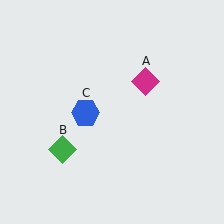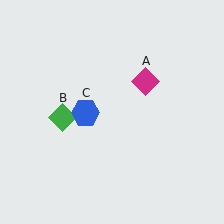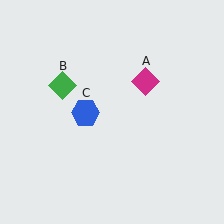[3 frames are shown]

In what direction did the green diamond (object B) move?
The green diamond (object B) moved up.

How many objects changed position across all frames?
1 object changed position: green diamond (object B).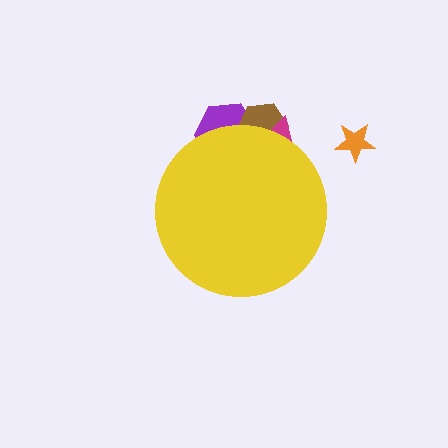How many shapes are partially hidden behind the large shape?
3 shapes are partially hidden.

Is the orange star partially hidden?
No, the orange star is fully visible.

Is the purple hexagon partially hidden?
Yes, the purple hexagon is partially hidden behind the yellow circle.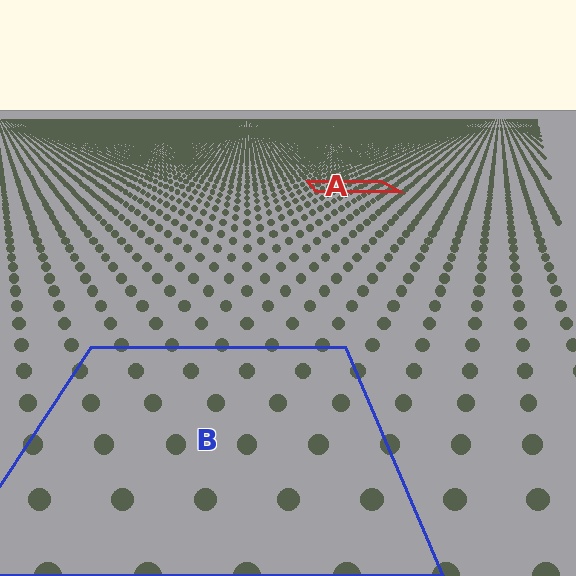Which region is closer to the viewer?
Region B is closer. The texture elements there are larger and more spread out.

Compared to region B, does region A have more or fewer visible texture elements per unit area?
Region A has more texture elements per unit area — they are packed more densely because it is farther away.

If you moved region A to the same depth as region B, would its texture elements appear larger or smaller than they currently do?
They would appear larger. At a closer depth, the same texture elements are projected at a bigger on-screen size.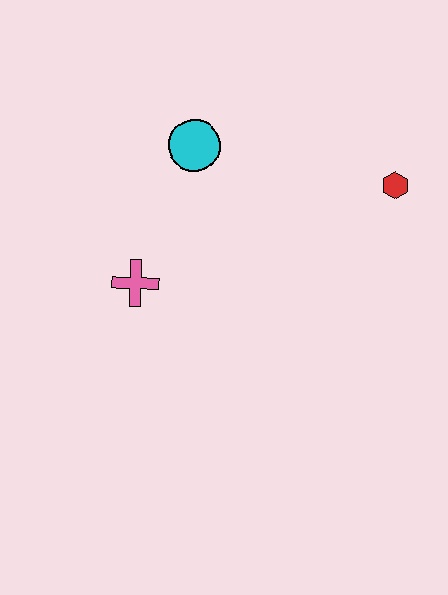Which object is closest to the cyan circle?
The pink cross is closest to the cyan circle.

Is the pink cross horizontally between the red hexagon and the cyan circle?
No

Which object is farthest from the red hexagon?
The pink cross is farthest from the red hexagon.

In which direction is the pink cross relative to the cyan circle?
The pink cross is below the cyan circle.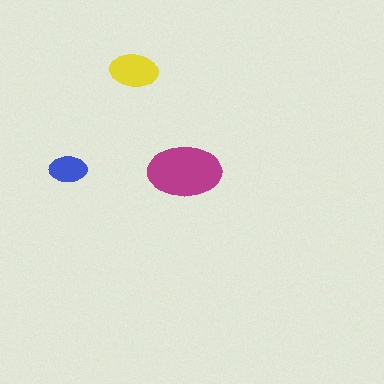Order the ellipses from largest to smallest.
the magenta one, the yellow one, the blue one.